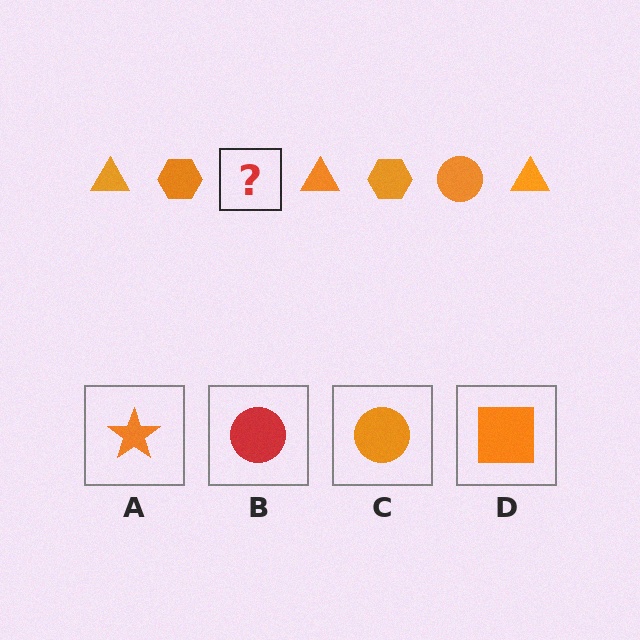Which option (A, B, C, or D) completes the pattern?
C.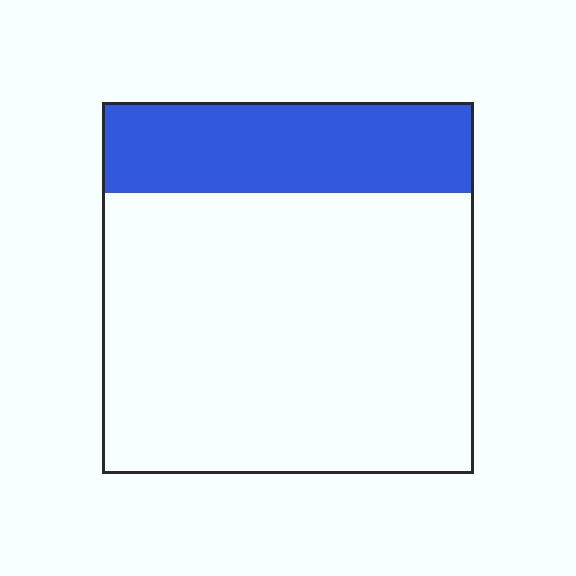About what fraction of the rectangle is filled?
About one quarter (1/4).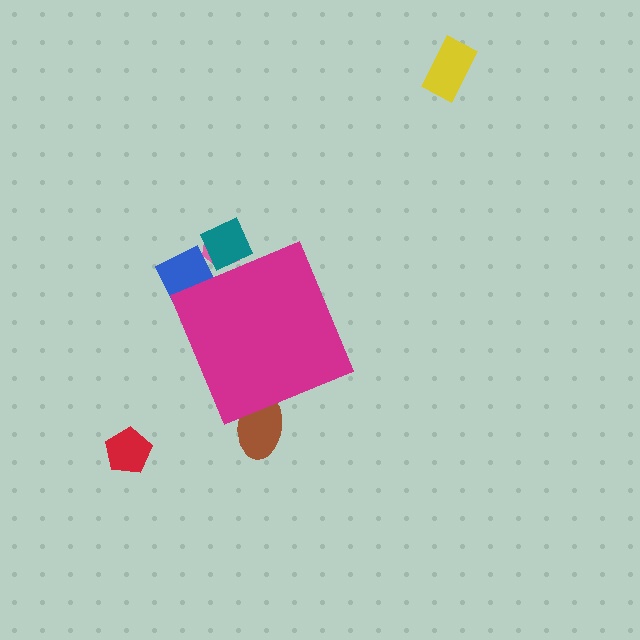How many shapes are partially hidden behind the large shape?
4 shapes are partially hidden.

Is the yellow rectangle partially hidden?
No, the yellow rectangle is fully visible.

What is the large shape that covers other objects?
A magenta diamond.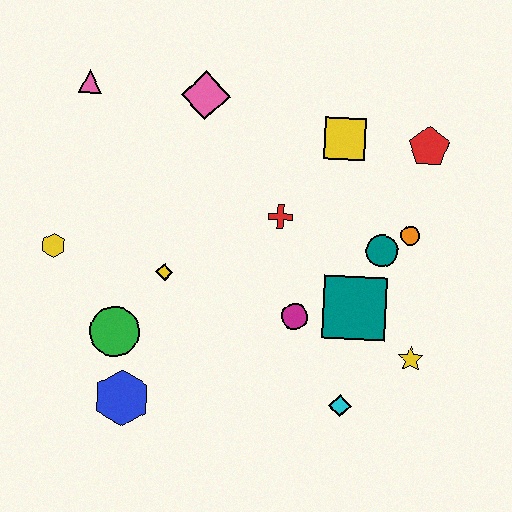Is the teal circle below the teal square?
No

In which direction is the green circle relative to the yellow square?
The green circle is to the left of the yellow square.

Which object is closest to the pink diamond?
The pink triangle is closest to the pink diamond.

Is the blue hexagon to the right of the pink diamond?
No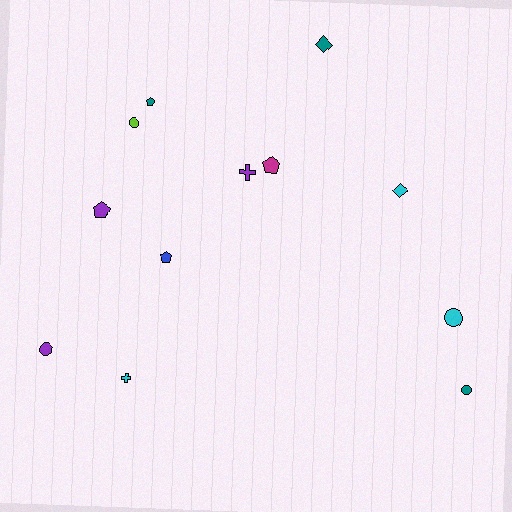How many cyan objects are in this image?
There are 3 cyan objects.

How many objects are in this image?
There are 12 objects.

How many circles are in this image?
There are 4 circles.